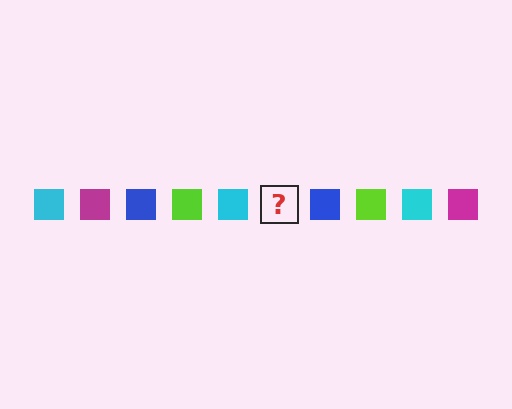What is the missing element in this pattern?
The missing element is a magenta square.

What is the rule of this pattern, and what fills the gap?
The rule is that the pattern cycles through cyan, magenta, blue, lime squares. The gap should be filled with a magenta square.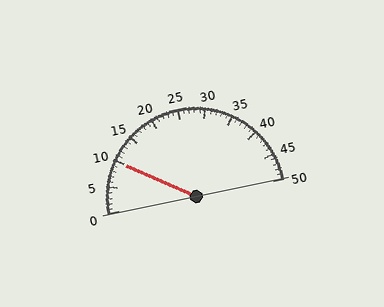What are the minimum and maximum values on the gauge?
The gauge ranges from 0 to 50.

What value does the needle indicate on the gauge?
The needle indicates approximately 10.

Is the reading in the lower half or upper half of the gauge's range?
The reading is in the lower half of the range (0 to 50).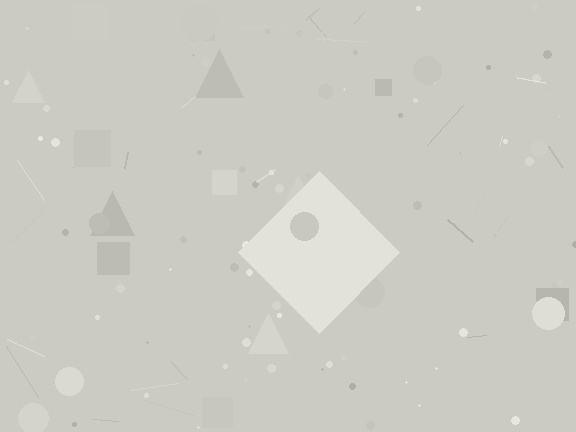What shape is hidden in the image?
A diamond is hidden in the image.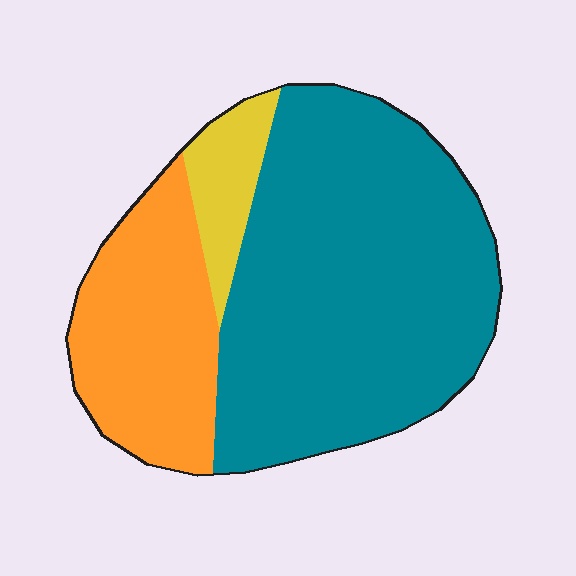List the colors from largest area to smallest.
From largest to smallest: teal, orange, yellow.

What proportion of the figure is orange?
Orange takes up between a quarter and a half of the figure.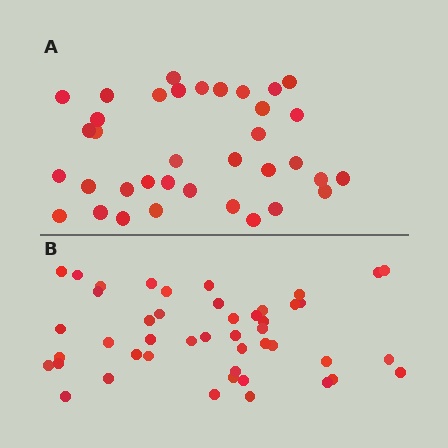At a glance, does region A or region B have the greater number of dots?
Region B (the bottom region) has more dots.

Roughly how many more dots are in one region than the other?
Region B has roughly 10 or so more dots than region A.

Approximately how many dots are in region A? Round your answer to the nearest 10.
About 40 dots. (The exact count is 36, which rounds to 40.)